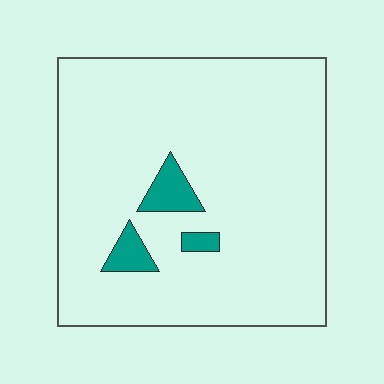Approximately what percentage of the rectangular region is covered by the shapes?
Approximately 5%.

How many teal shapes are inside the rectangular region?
3.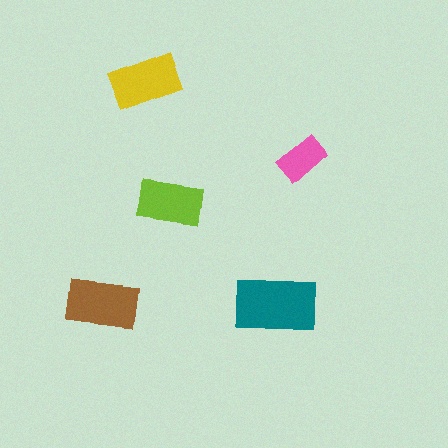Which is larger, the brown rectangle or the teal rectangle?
The teal one.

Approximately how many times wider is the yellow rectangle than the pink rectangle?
About 1.5 times wider.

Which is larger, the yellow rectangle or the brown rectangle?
The brown one.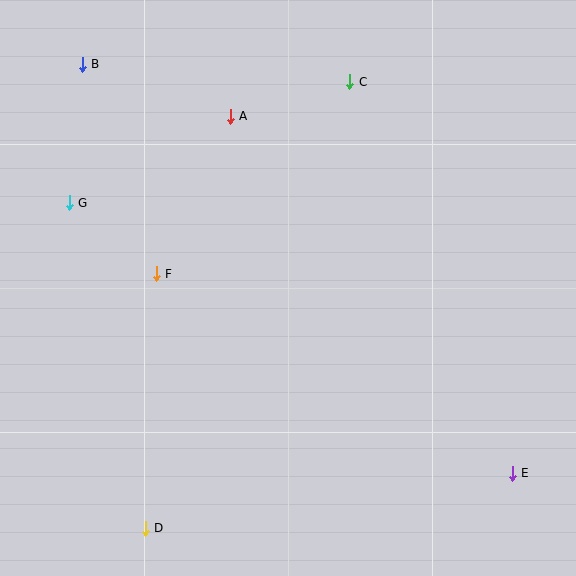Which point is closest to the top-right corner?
Point C is closest to the top-right corner.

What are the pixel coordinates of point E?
Point E is at (512, 473).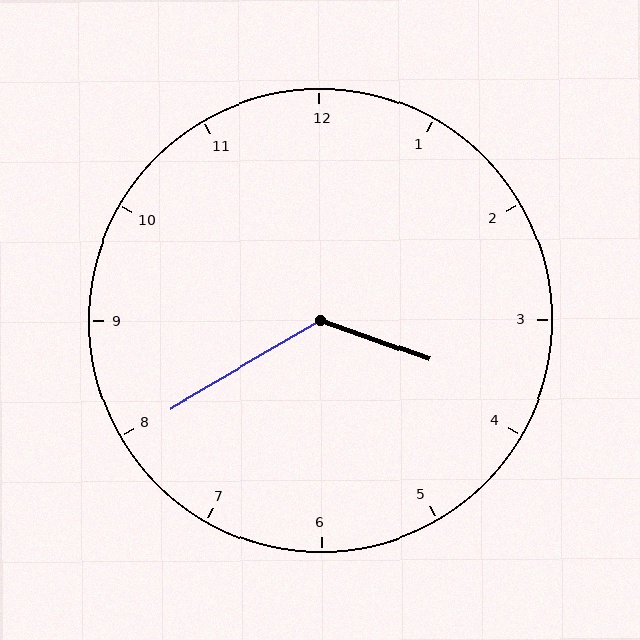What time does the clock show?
3:40.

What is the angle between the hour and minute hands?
Approximately 130 degrees.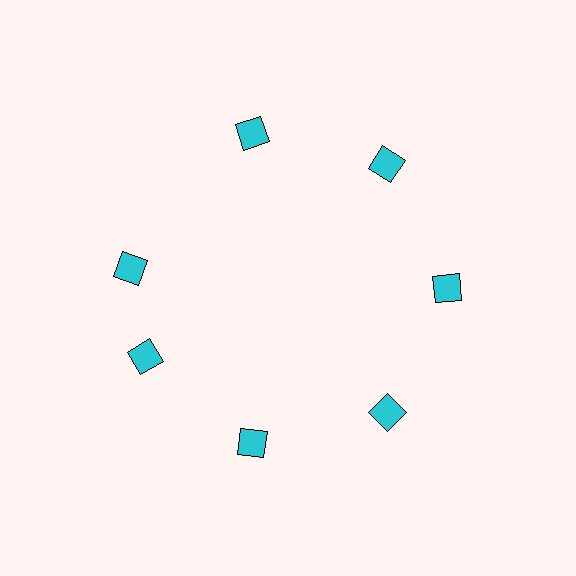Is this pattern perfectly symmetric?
No. The 7 cyan diamonds are arranged in a ring, but one element near the 10 o'clock position is rotated out of alignment along the ring, breaking the 7-fold rotational symmetry.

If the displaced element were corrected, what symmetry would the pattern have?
It would have 7-fold rotational symmetry — the pattern would map onto itself every 51 degrees.